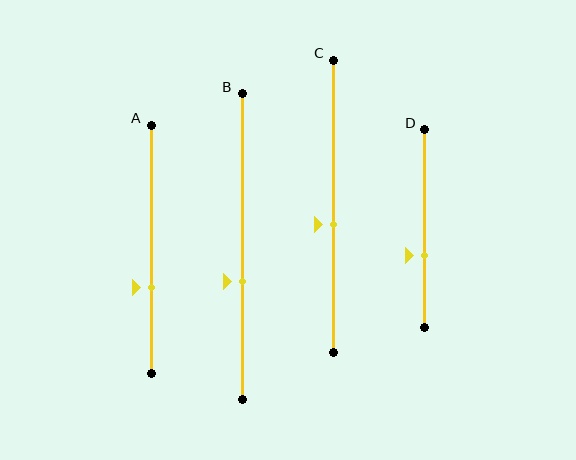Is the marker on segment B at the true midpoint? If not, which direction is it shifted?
No, the marker on segment B is shifted downward by about 11% of the segment length.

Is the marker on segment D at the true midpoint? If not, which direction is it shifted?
No, the marker on segment D is shifted downward by about 13% of the segment length.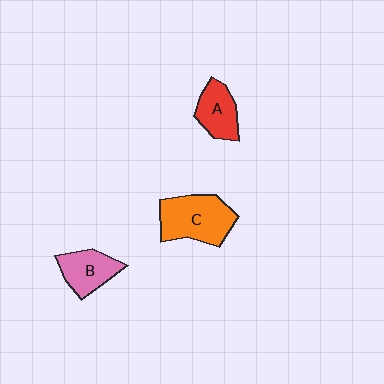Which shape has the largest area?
Shape C (orange).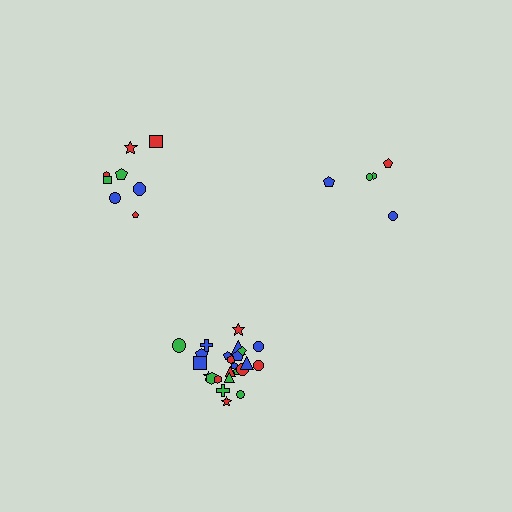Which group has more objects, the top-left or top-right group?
The top-left group.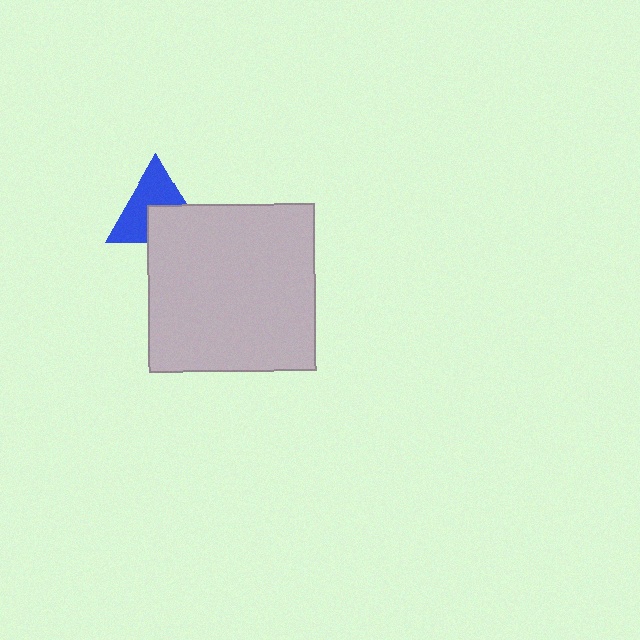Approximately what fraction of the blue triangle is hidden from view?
Roughly 41% of the blue triangle is hidden behind the light gray square.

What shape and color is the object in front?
The object in front is a light gray square.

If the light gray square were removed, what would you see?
You would see the complete blue triangle.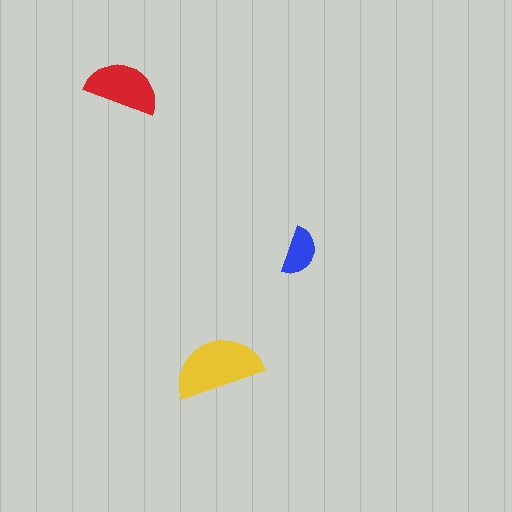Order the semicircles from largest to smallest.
the yellow one, the red one, the blue one.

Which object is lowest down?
The yellow semicircle is bottommost.